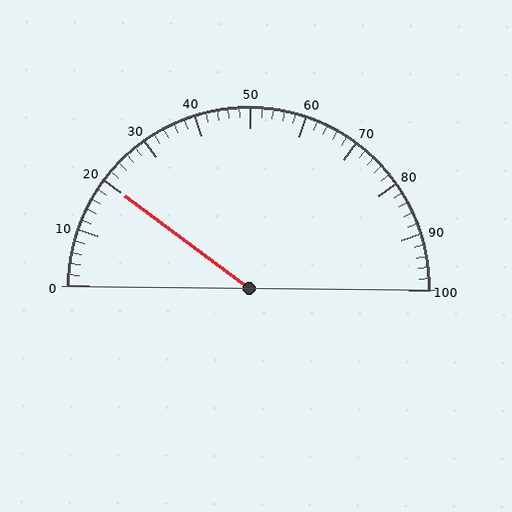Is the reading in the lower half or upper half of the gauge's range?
The reading is in the lower half of the range (0 to 100).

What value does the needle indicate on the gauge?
The needle indicates approximately 20.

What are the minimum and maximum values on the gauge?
The gauge ranges from 0 to 100.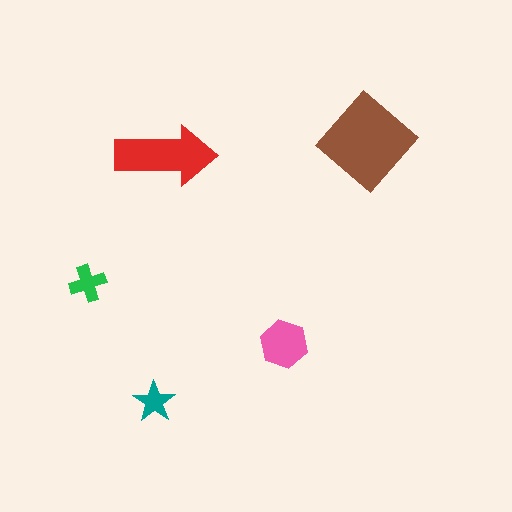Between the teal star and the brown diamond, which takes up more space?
The brown diamond.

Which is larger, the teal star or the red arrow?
The red arrow.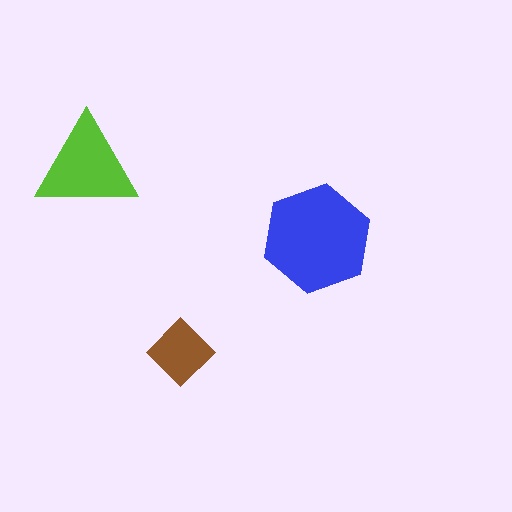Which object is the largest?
The blue hexagon.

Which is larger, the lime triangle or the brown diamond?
The lime triangle.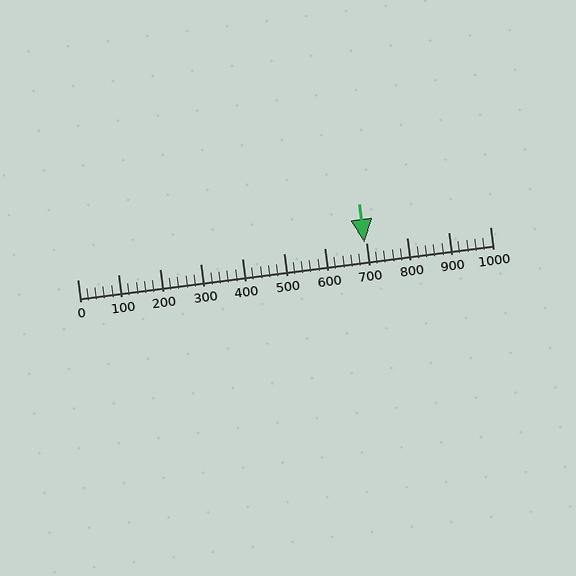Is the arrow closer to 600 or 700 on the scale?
The arrow is closer to 700.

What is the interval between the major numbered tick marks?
The major tick marks are spaced 100 units apart.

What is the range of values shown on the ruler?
The ruler shows values from 0 to 1000.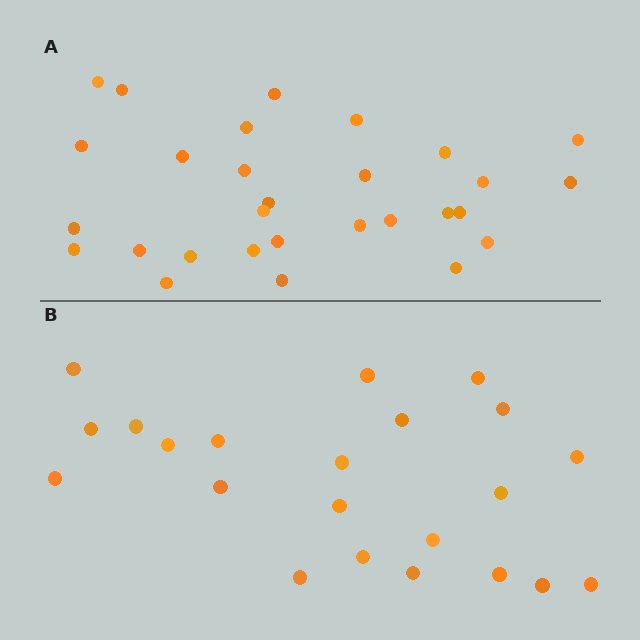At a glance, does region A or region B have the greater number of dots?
Region A (the top region) has more dots.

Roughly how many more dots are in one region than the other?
Region A has roughly 8 or so more dots than region B.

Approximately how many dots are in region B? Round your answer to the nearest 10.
About 20 dots. (The exact count is 22, which rounds to 20.)